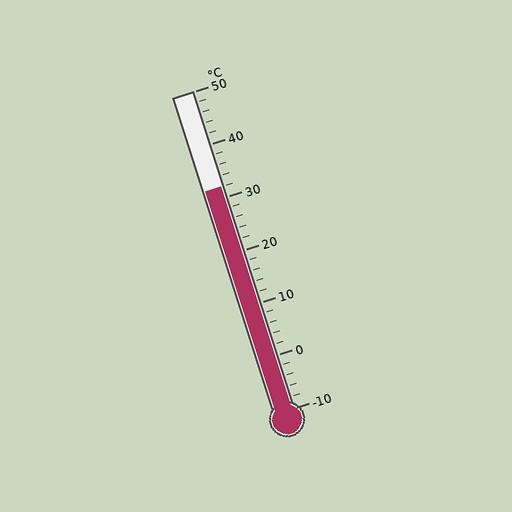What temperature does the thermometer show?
The thermometer shows approximately 32°C.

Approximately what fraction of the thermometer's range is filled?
The thermometer is filled to approximately 70% of its range.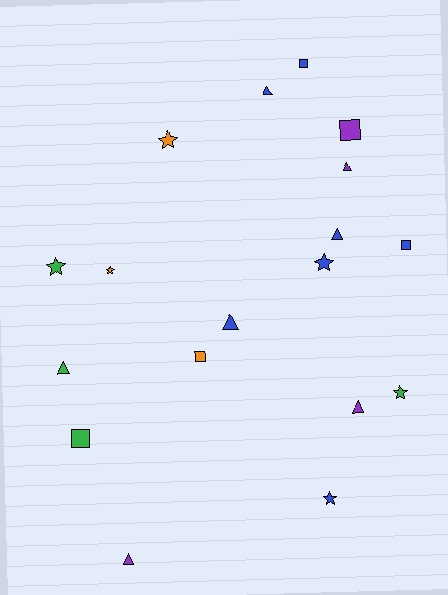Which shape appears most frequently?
Triangle, with 7 objects.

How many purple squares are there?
There is 1 purple square.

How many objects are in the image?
There are 18 objects.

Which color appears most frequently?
Blue, with 7 objects.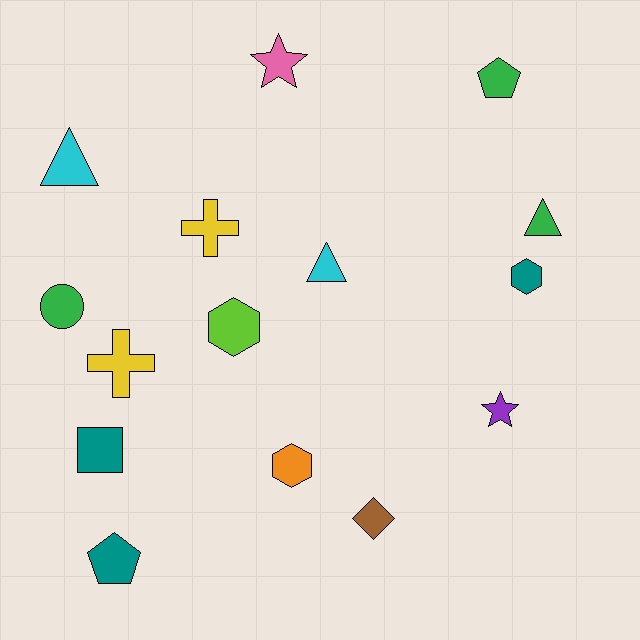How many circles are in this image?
There is 1 circle.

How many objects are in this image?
There are 15 objects.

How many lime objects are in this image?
There is 1 lime object.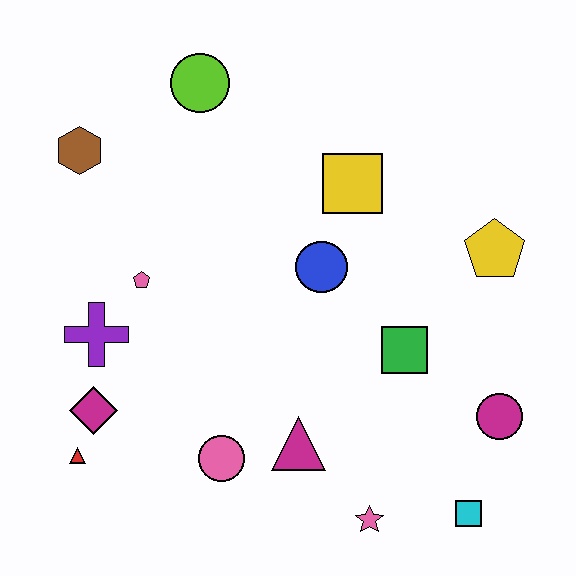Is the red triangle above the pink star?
Yes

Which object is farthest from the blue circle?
The red triangle is farthest from the blue circle.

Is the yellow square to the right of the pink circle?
Yes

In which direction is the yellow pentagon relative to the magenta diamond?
The yellow pentagon is to the right of the magenta diamond.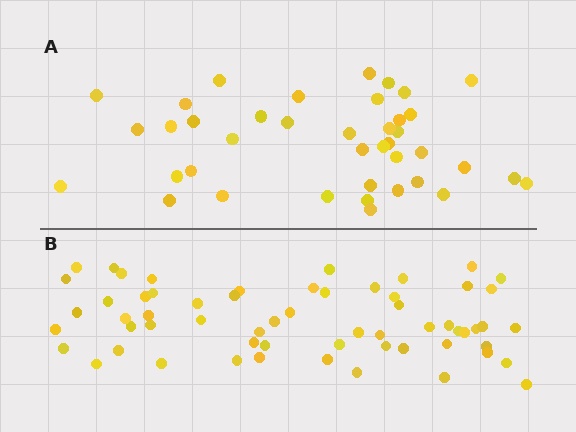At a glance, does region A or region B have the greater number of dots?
Region B (the bottom region) has more dots.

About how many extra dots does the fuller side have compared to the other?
Region B has approximately 20 more dots than region A.